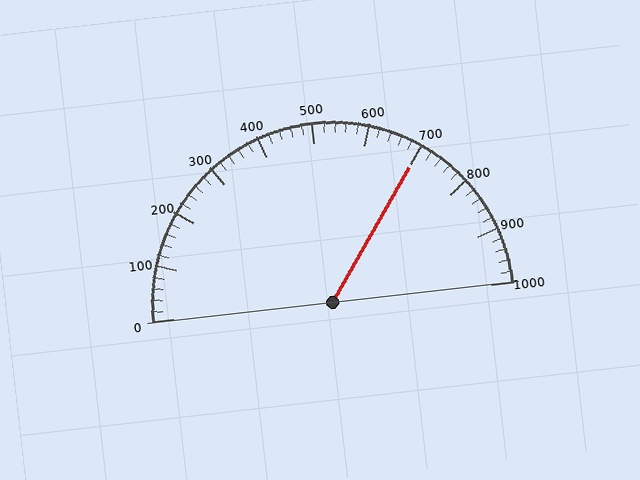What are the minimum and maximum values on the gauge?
The gauge ranges from 0 to 1000.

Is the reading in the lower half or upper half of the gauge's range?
The reading is in the upper half of the range (0 to 1000).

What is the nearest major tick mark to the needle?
The nearest major tick mark is 700.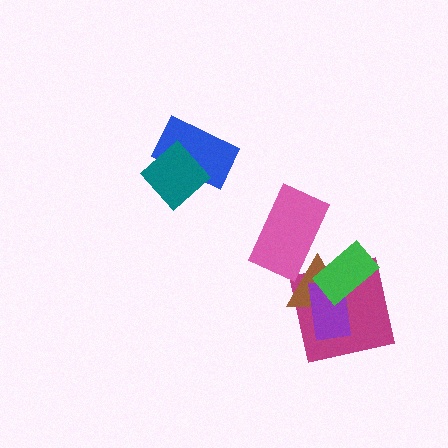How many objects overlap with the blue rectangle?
1 object overlaps with the blue rectangle.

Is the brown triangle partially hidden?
Yes, it is partially covered by another shape.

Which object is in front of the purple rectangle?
The green rectangle is in front of the purple rectangle.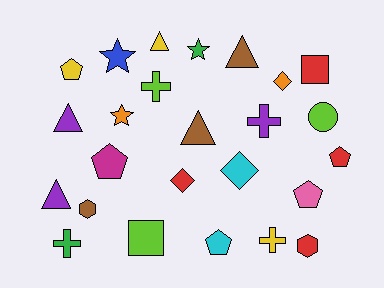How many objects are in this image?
There are 25 objects.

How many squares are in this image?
There are 2 squares.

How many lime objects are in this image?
There are 3 lime objects.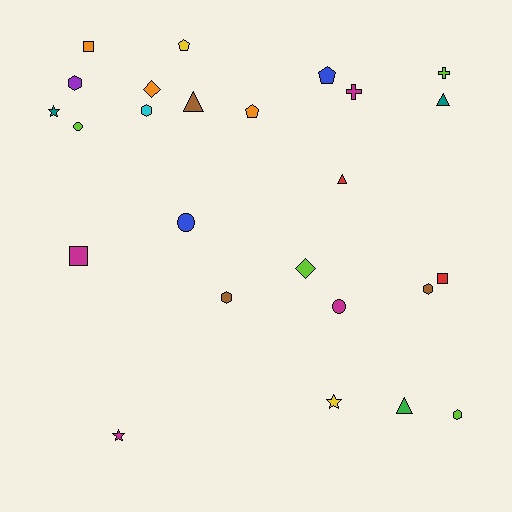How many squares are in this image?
There are 3 squares.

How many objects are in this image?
There are 25 objects.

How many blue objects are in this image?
There are 2 blue objects.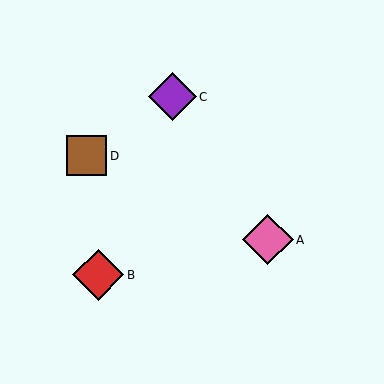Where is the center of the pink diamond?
The center of the pink diamond is at (268, 240).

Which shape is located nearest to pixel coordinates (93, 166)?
The brown square (labeled D) at (87, 156) is nearest to that location.